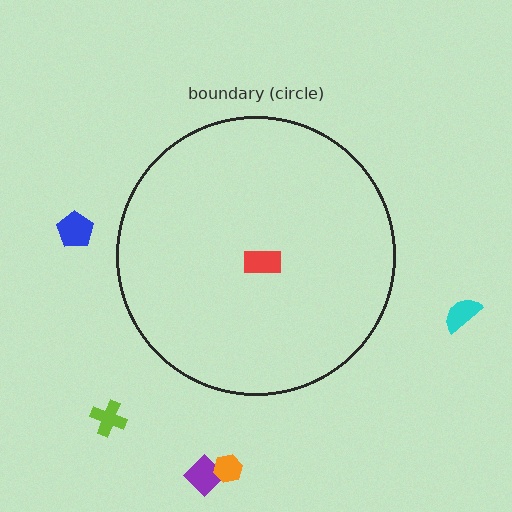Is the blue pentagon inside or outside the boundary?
Outside.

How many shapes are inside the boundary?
1 inside, 5 outside.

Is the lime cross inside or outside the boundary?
Outside.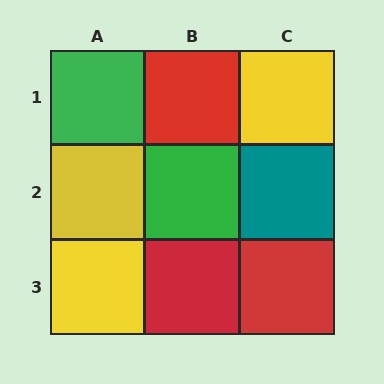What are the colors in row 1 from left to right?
Green, red, yellow.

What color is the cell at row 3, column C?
Red.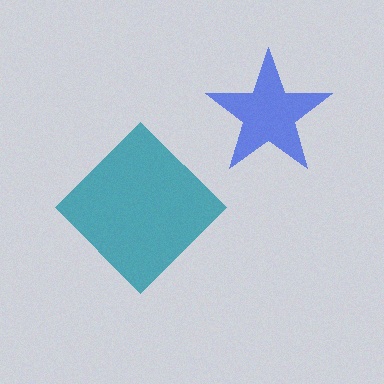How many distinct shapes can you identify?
There are 2 distinct shapes: a teal diamond, a blue star.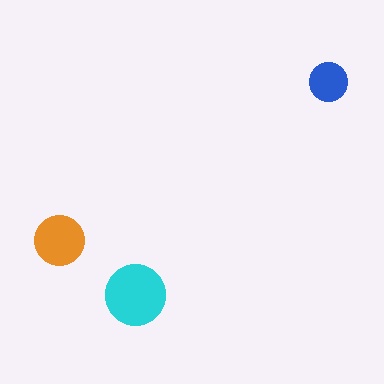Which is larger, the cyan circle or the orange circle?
The cyan one.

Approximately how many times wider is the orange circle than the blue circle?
About 1.5 times wider.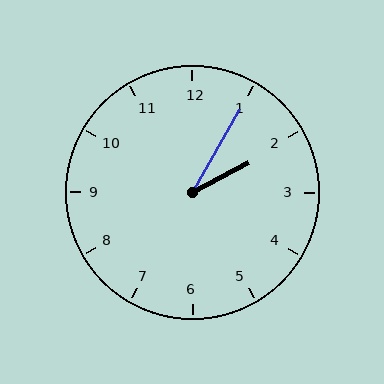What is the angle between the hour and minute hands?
Approximately 32 degrees.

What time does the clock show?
2:05.